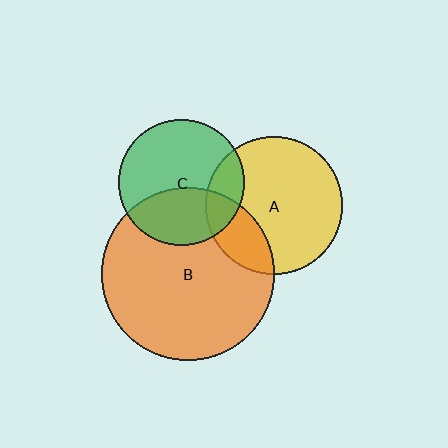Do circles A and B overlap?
Yes.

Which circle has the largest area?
Circle B (orange).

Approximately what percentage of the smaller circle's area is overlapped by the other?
Approximately 25%.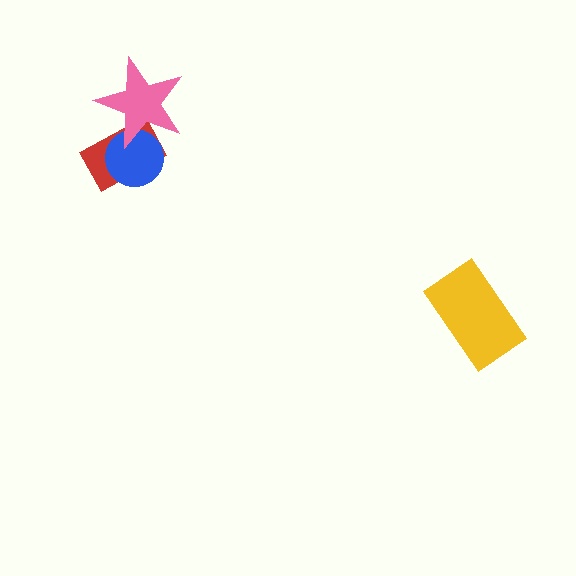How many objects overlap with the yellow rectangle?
0 objects overlap with the yellow rectangle.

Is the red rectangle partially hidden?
Yes, it is partially covered by another shape.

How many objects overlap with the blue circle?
2 objects overlap with the blue circle.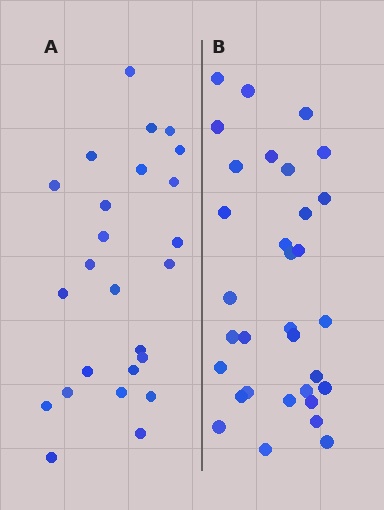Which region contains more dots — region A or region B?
Region B (the right region) has more dots.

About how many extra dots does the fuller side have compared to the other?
Region B has roughly 8 or so more dots than region A.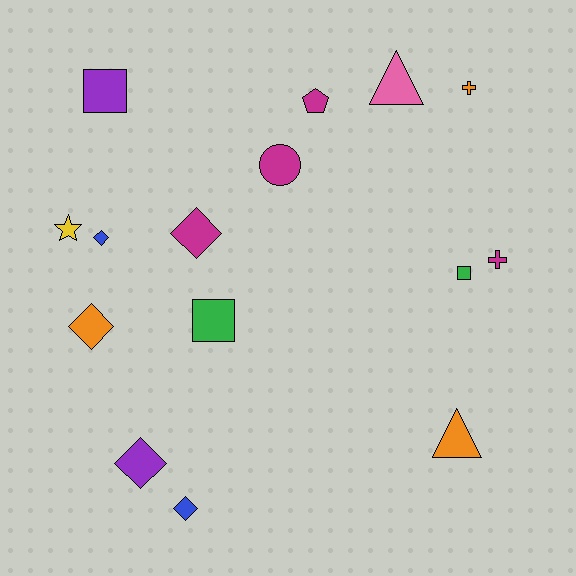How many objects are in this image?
There are 15 objects.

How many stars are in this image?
There is 1 star.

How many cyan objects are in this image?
There are no cyan objects.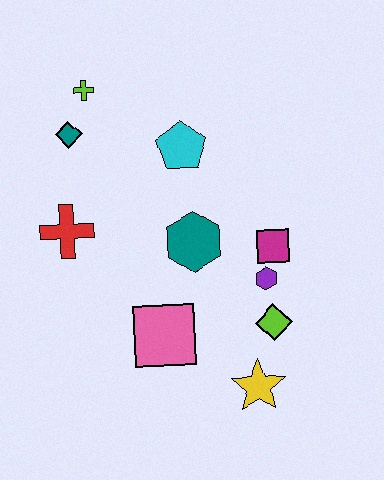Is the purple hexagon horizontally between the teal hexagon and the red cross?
No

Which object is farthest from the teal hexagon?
The lime cross is farthest from the teal hexagon.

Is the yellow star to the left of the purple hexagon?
Yes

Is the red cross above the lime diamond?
Yes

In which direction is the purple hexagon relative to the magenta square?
The purple hexagon is below the magenta square.